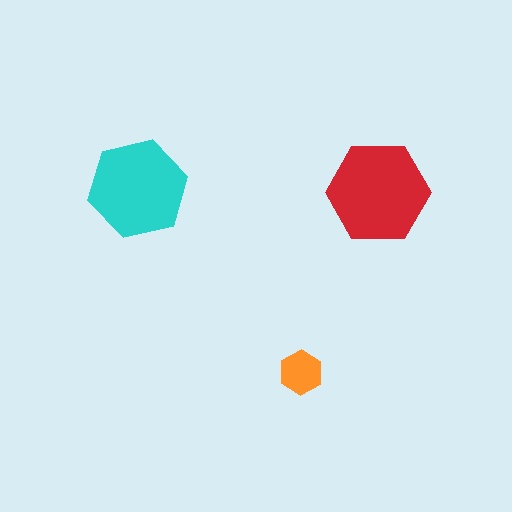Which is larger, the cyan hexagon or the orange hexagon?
The cyan one.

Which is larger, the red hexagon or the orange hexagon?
The red one.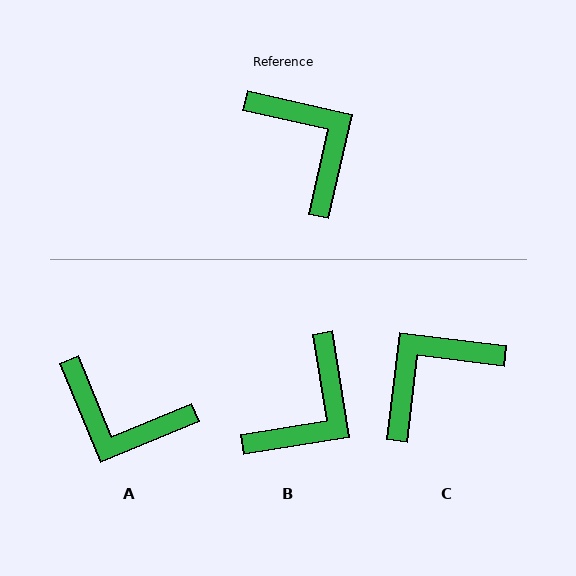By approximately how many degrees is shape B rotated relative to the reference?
Approximately 68 degrees clockwise.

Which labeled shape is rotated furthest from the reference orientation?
A, about 145 degrees away.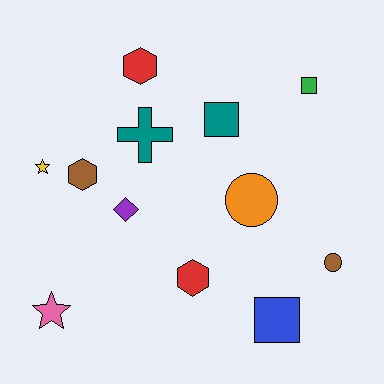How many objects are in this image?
There are 12 objects.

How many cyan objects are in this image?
There are no cyan objects.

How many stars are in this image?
There are 2 stars.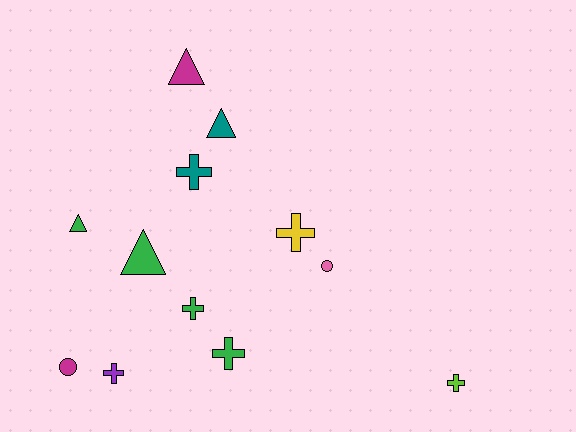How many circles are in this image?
There are 2 circles.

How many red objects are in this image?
There are no red objects.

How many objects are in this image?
There are 12 objects.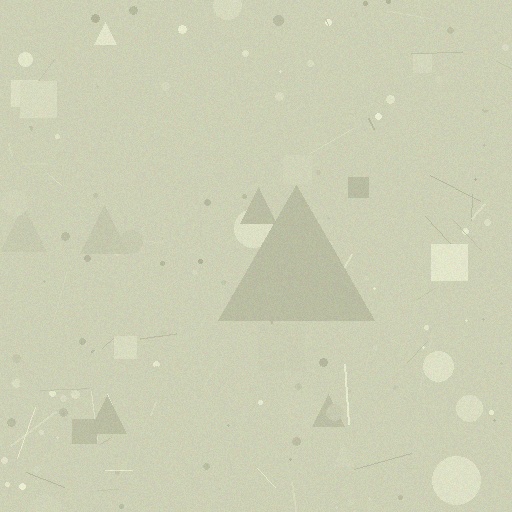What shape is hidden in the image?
A triangle is hidden in the image.